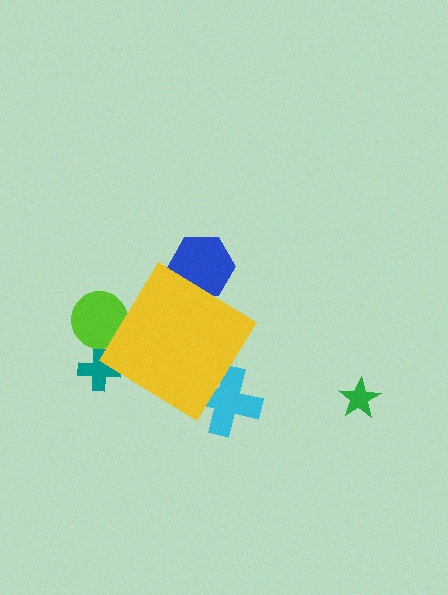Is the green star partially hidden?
No, the green star is fully visible.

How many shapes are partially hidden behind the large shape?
4 shapes are partially hidden.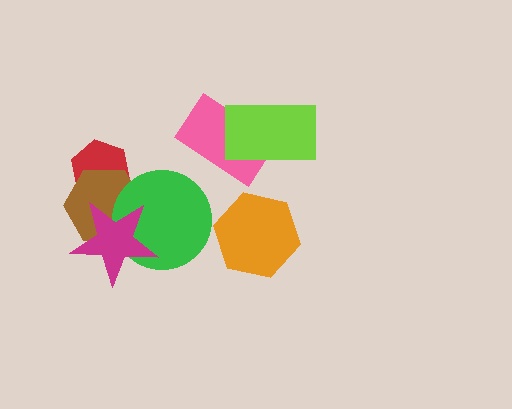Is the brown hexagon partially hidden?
Yes, it is partially covered by another shape.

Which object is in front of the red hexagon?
The brown hexagon is in front of the red hexagon.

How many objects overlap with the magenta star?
2 objects overlap with the magenta star.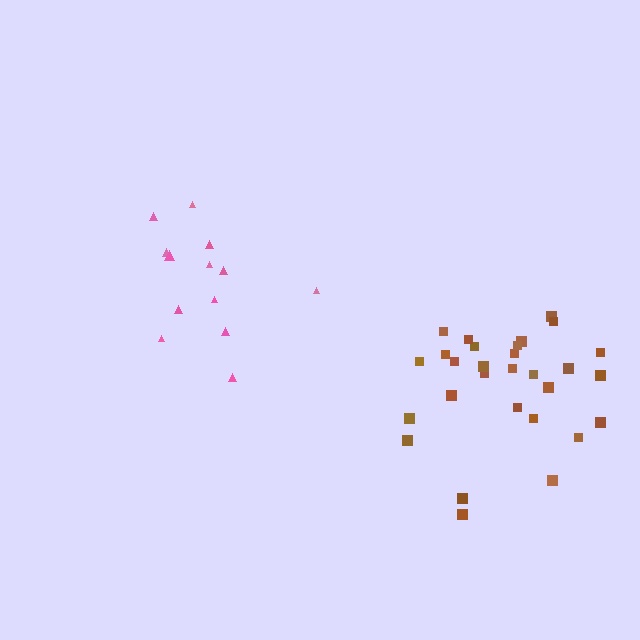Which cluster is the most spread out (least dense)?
Pink.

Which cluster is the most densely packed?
Brown.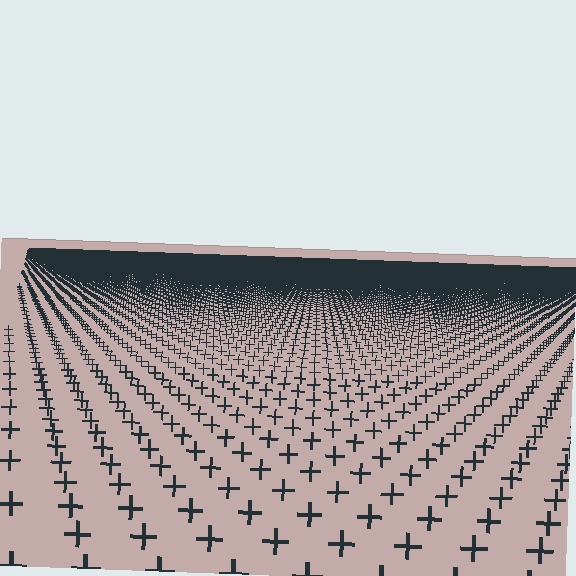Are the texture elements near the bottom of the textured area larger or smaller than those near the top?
Larger. Near the bottom, elements are closer to the viewer and appear at a bigger on-screen size.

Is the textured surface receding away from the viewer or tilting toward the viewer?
The surface is receding away from the viewer. Texture elements get smaller and denser toward the top.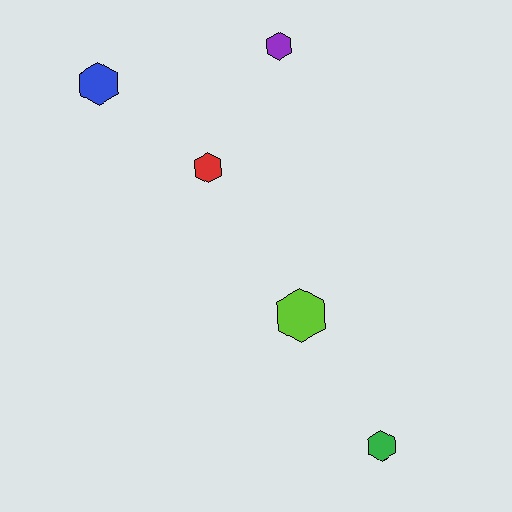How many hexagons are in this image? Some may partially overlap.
There are 5 hexagons.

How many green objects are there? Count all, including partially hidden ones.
There is 1 green object.